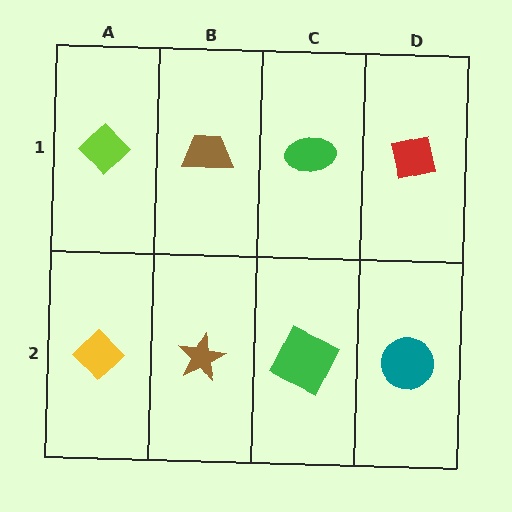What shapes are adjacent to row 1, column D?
A teal circle (row 2, column D), a green ellipse (row 1, column C).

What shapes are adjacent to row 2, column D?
A red square (row 1, column D), a green square (row 2, column C).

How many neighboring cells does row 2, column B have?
3.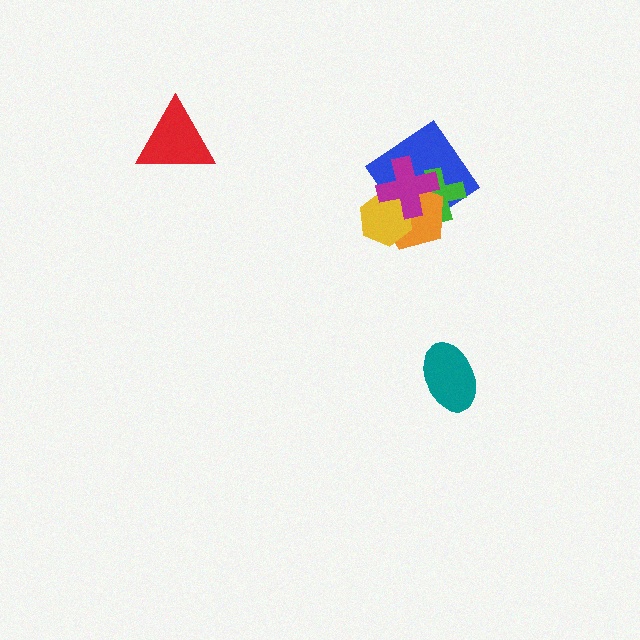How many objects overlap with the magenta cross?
4 objects overlap with the magenta cross.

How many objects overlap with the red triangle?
0 objects overlap with the red triangle.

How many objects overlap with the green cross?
3 objects overlap with the green cross.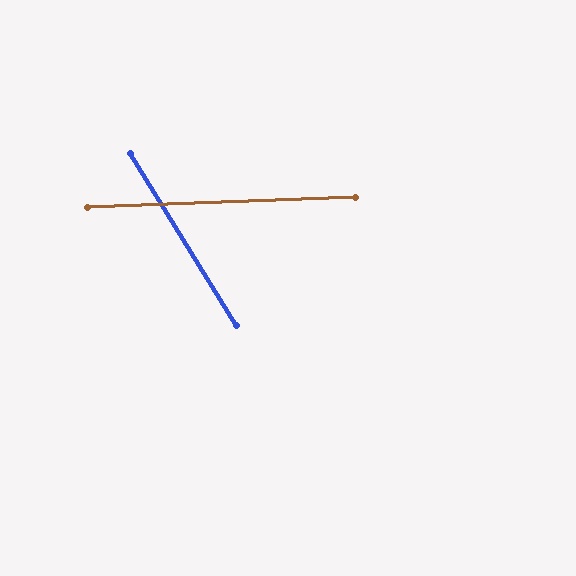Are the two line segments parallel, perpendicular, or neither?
Neither parallel nor perpendicular — they differ by about 61°.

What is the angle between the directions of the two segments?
Approximately 61 degrees.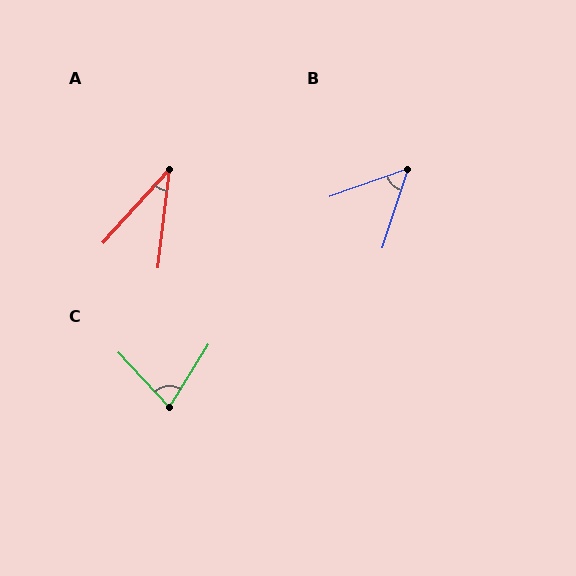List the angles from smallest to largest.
A (36°), B (52°), C (75°).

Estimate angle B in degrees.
Approximately 52 degrees.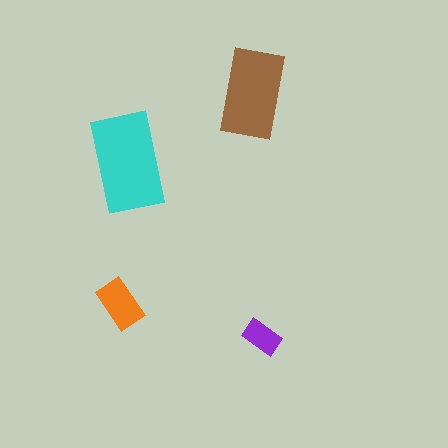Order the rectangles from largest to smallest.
the cyan one, the brown one, the orange one, the purple one.